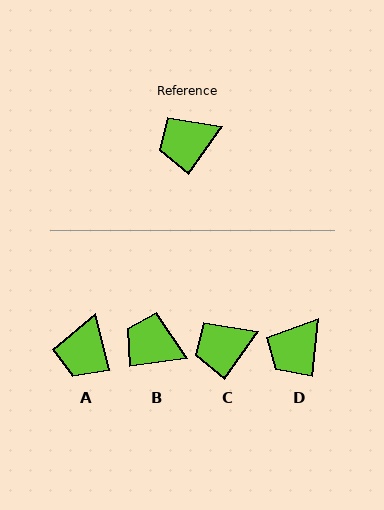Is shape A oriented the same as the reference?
No, it is off by about 50 degrees.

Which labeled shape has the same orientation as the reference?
C.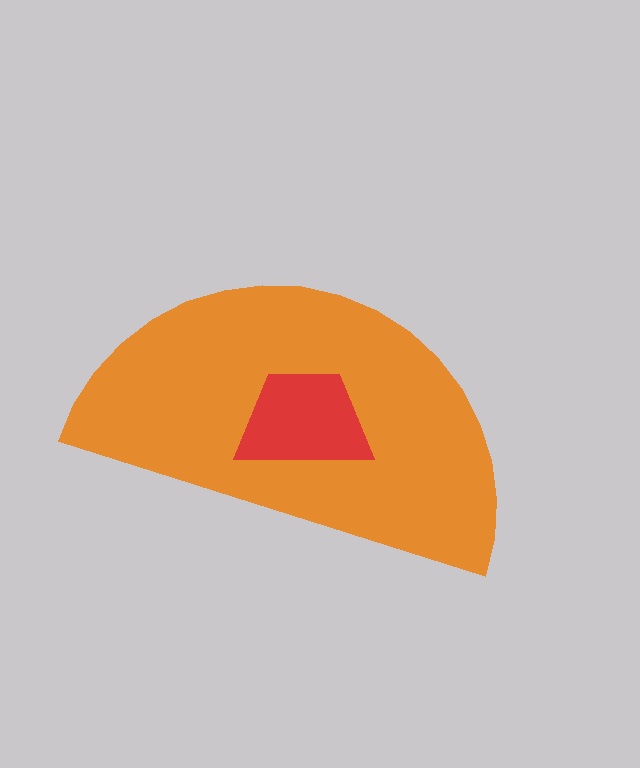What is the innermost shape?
The red trapezoid.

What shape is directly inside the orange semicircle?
The red trapezoid.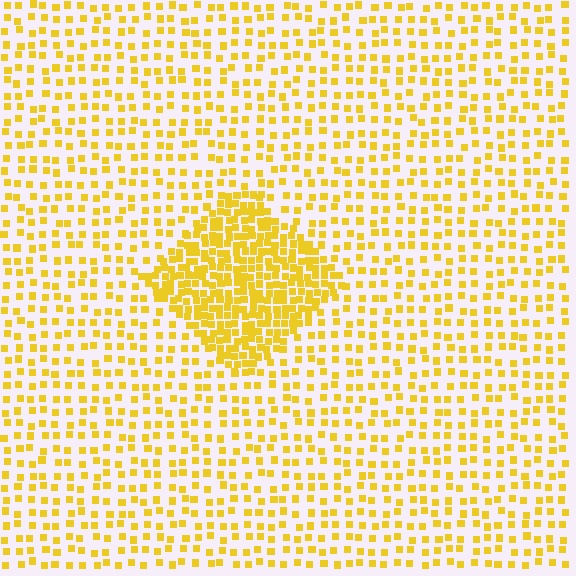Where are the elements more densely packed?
The elements are more densely packed inside the diamond boundary.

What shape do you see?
I see a diamond.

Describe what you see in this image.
The image contains small yellow elements arranged at two different densities. A diamond-shaped region is visible where the elements are more densely packed than the surrounding area.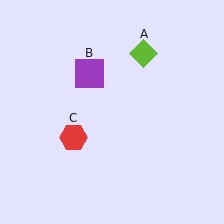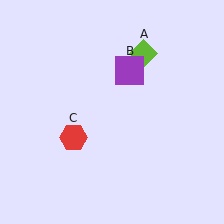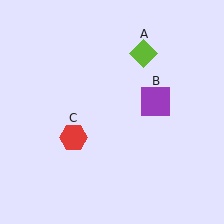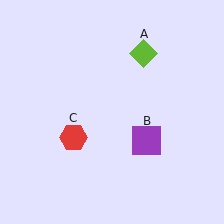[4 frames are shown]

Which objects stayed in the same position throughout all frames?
Lime diamond (object A) and red hexagon (object C) remained stationary.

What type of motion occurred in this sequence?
The purple square (object B) rotated clockwise around the center of the scene.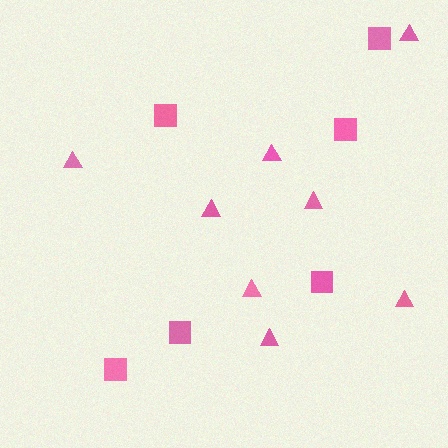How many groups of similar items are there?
There are 2 groups: one group of triangles (8) and one group of squares (6).